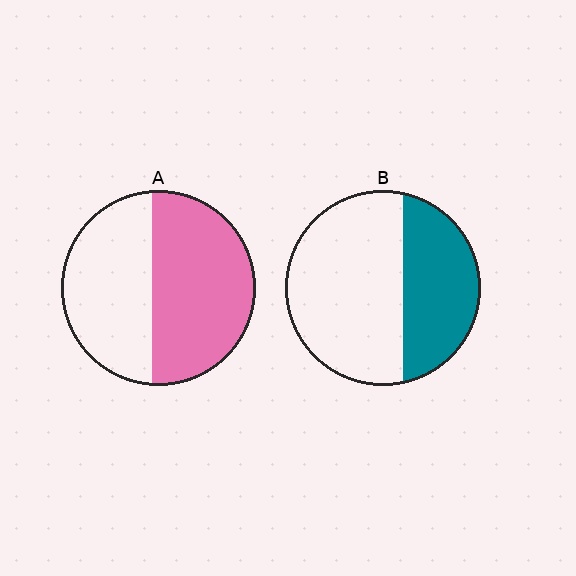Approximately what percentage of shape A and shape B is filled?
A is approximately 55% and B is approximately 35%.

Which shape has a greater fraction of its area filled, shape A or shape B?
Shape A.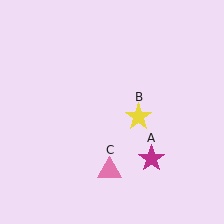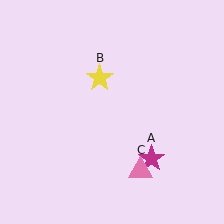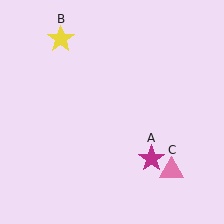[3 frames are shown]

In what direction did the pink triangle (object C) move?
The pink triangle (object C) moved right.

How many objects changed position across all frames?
2 objects changed position: yellow star (object B), pink triangle (object C).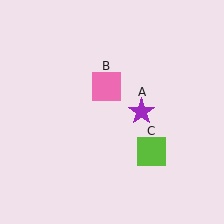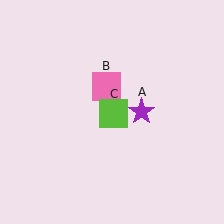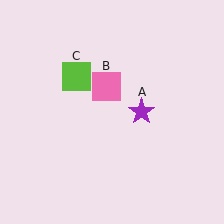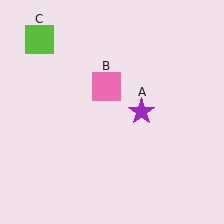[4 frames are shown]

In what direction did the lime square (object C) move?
The lime square (object C) moved up and to the left.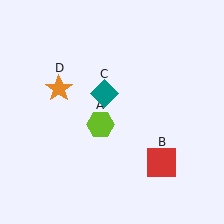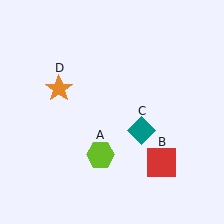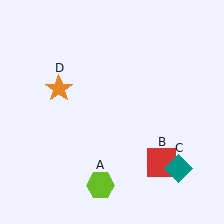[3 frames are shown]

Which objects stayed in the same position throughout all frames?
Red square (object B) and orange star (object D) remained stationary.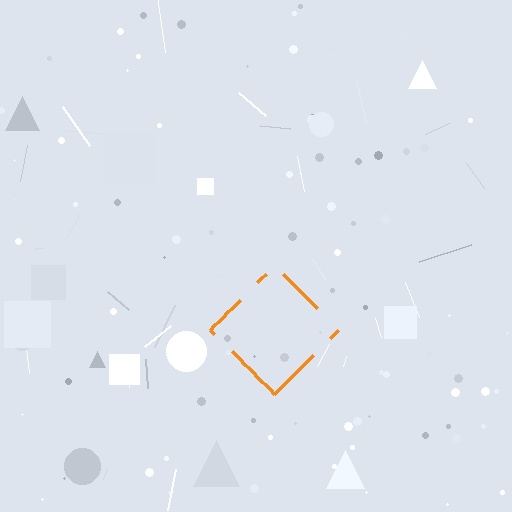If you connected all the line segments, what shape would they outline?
They would outline a diamond.